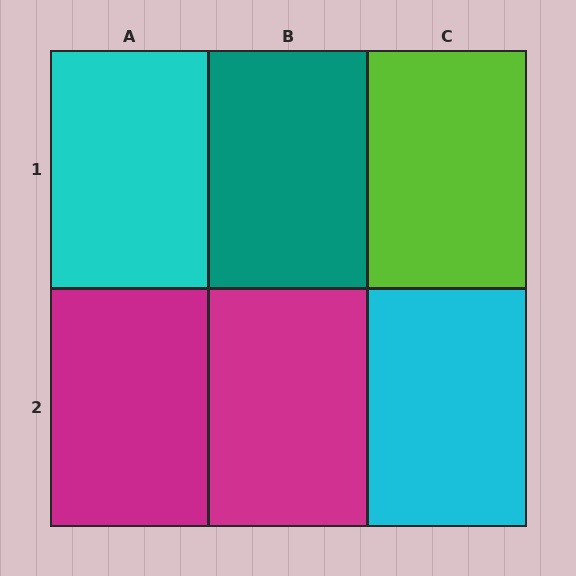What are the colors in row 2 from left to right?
Magenta, magenta, cyan.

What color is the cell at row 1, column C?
Lime.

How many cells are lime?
1 cell is lime.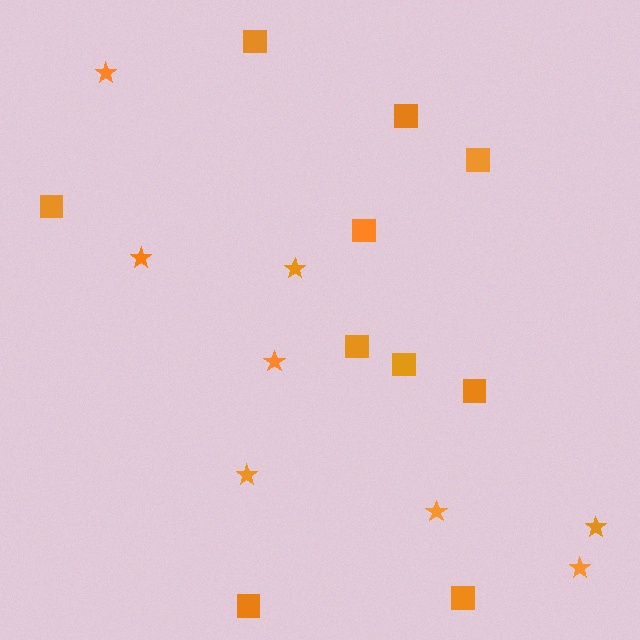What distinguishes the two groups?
There are 2 groups: one group of squares (10) and one group of stars (8).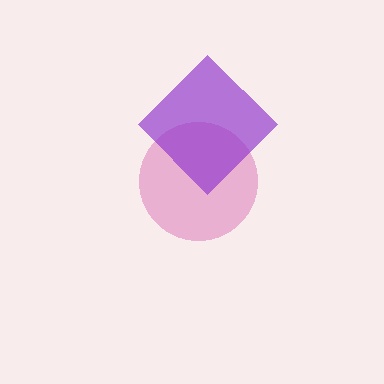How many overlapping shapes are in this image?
There are 2 overlapping shapes in the image.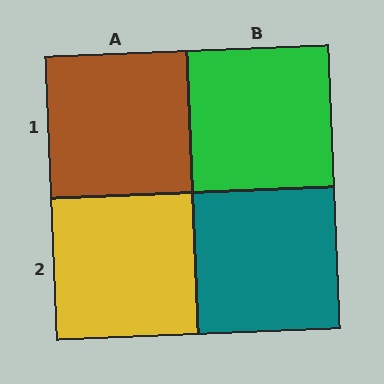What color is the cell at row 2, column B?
Teal.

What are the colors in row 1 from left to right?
Brown, green.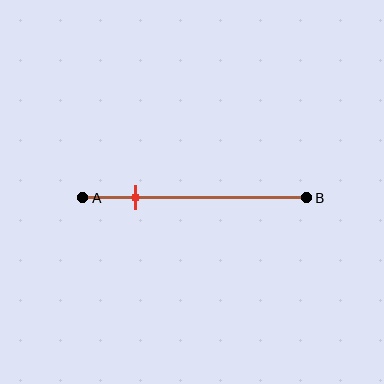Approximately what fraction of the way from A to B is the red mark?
The red mark is approximately 25% of the way from A to B.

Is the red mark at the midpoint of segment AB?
No, the mark is at about 25% from A, not at the 50% midpoint.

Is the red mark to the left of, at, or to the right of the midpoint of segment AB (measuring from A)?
The red mark is to the left of the midpoint of segment AB.